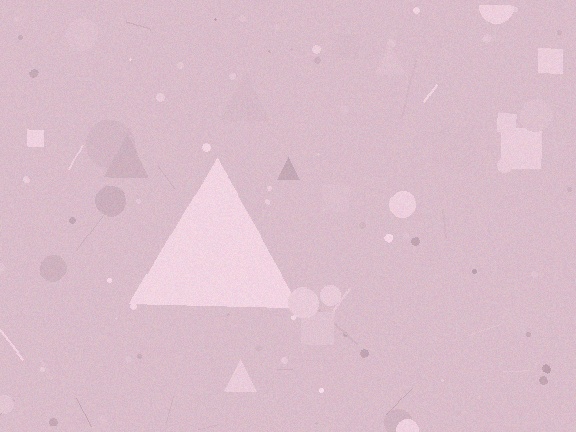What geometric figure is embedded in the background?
A triangle is embedded in the background.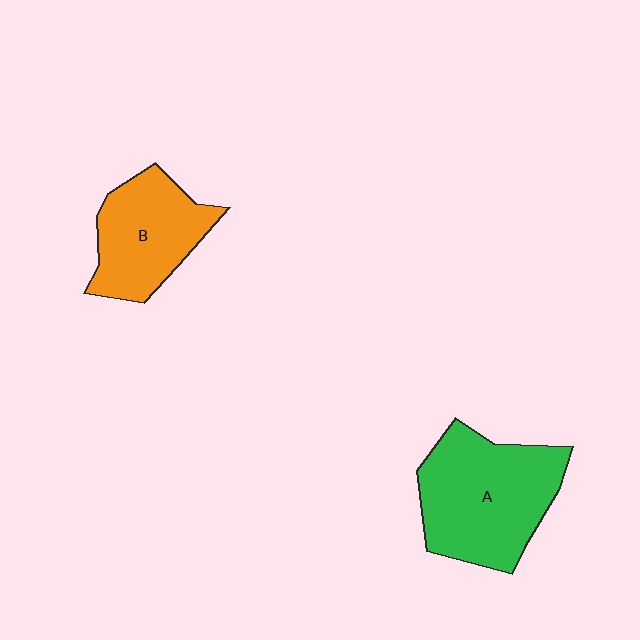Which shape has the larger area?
Shape A (green).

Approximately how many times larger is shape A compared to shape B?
Approximately 1.4 times.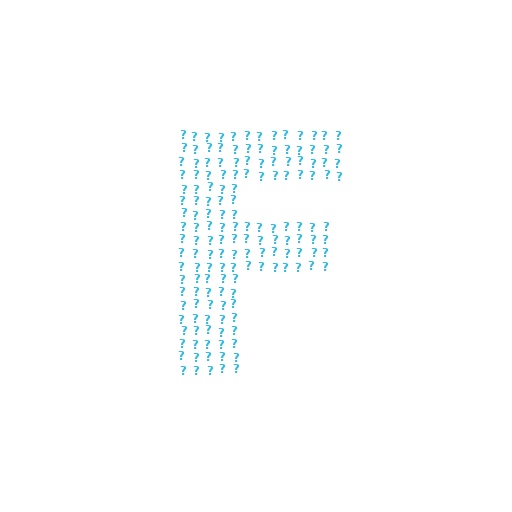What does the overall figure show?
The overall figure shows the letter F.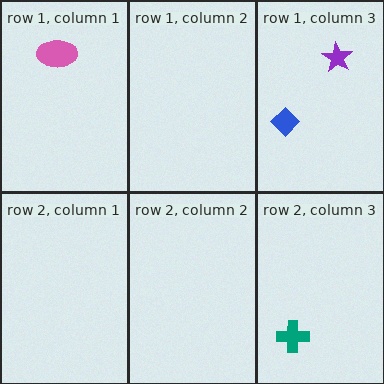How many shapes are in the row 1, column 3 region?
2.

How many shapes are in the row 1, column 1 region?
1.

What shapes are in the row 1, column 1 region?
The pink ellipse.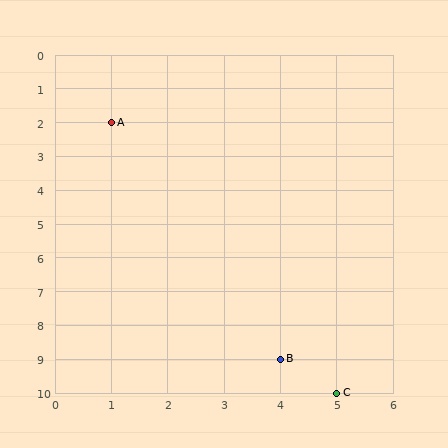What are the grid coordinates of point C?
Point C is at grid coordinates (5, 10).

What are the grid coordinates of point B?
Point B is at grid coordinates (4, 9).